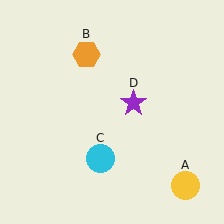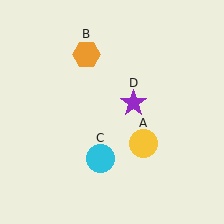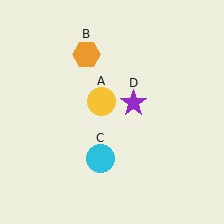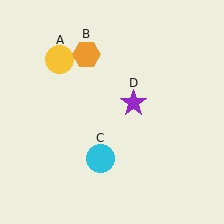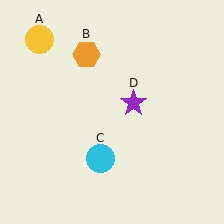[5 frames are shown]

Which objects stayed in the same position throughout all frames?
Orange hexagon (object B) and cyan circle (object C) and purple star (object D) remained stationary.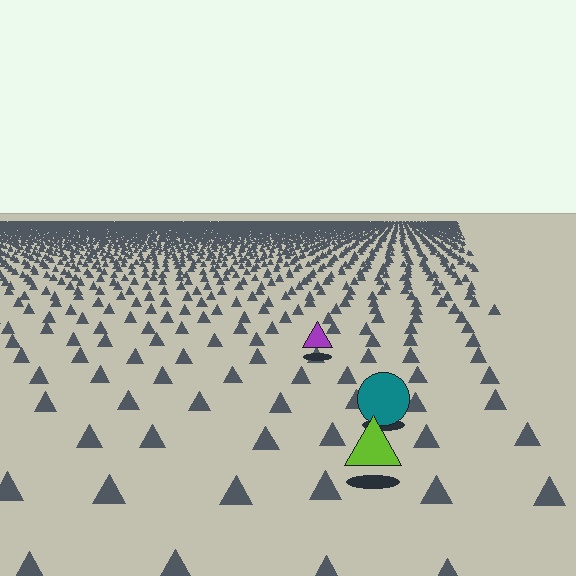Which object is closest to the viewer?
The lime triangle is closest. The texture marks near it are larger and more spread out.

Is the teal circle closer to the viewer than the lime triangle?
No. The lime triangle is closer — you can tell from the texture gradient: the ground texture is coarser near it.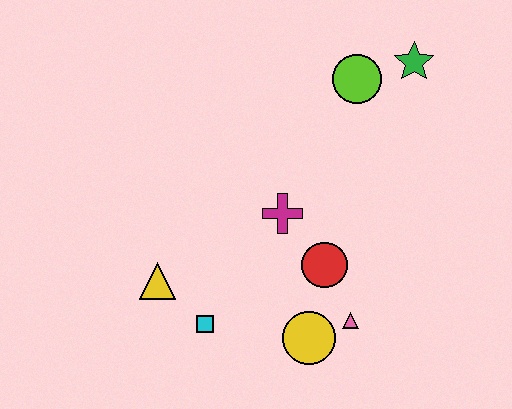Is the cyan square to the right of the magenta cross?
No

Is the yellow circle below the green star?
Yes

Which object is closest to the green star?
The lime circle is closest to the green star.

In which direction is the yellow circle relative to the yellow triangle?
The yellow circle is to the right of the yellow triangle.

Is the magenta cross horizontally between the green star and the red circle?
No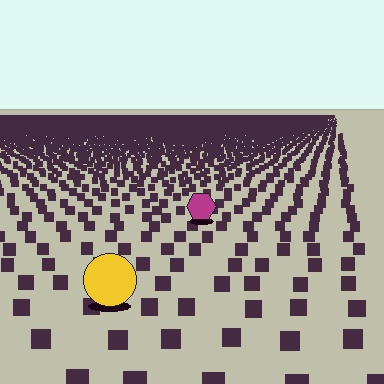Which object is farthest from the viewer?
The magenta hexagon is farthest from the viewer. It appears smaller and the ground texture around it is denser.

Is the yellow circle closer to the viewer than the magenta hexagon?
Yes. The yellow circle is closer — you can tell from the texture gradient: the ground texture is coarser near it.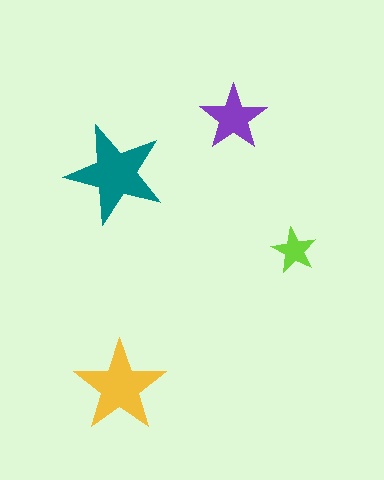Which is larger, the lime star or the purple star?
The purple one.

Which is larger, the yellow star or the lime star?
The yellow one.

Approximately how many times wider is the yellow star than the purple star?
About 1.5 times wider.